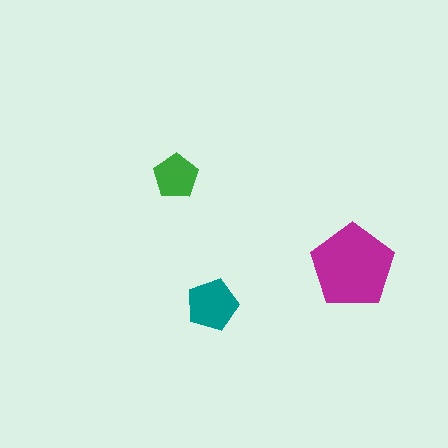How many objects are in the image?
There are 3 objects in the image.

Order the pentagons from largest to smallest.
the magenta one, the teal one, the green one.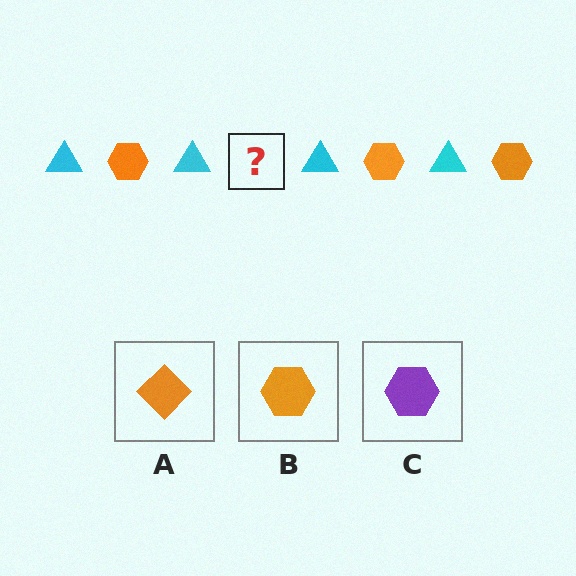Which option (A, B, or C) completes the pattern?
B.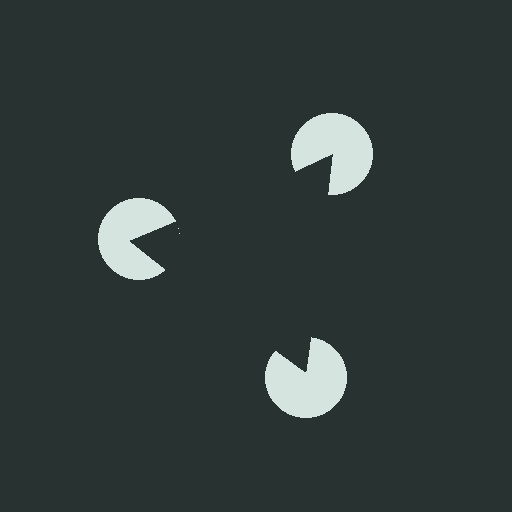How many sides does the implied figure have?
3 sides.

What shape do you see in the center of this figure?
An illusory triangle — its edges are inferred from the aligned wedge cuts in the pac-man discs, not physically drawn.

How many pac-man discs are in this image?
There are 3 — one at each vertex of the illusory triangle.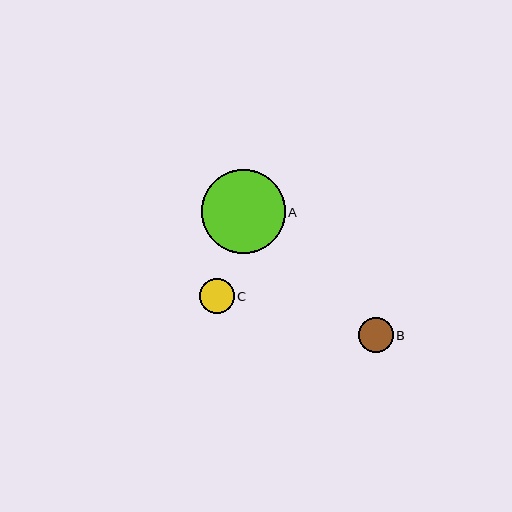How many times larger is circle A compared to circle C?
Circle A is approximately 2.4 times the size of circle C.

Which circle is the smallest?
Circle B is the smallest with a size of approximately 35 pixels.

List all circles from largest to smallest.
From largest to smallest: A, C, B.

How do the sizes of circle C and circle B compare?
Circle C and circle B are approximately the same size.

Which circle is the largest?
Circle A is the largest with a size of approximately 83 pixels.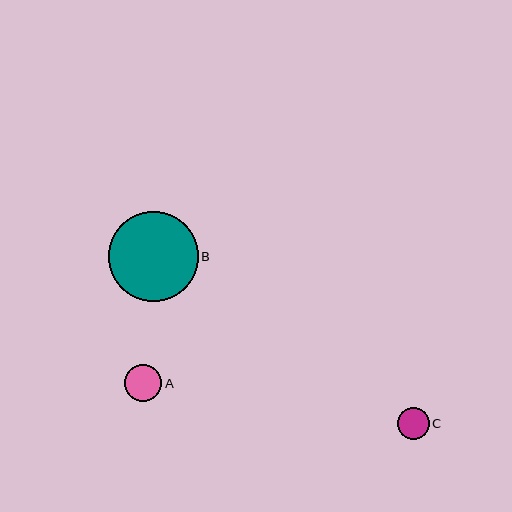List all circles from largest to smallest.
From largest to smallest: B, A, C.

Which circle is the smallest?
Circle C is the smallest with a size of approximately 32 pixels.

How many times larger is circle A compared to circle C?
Circle A is approximately 1.2 times the size of circle C.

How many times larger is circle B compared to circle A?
Circle B is approximately 2.4 times the size of circle A.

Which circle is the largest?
Circle B is the largest with a size of approximately 90 pixels.